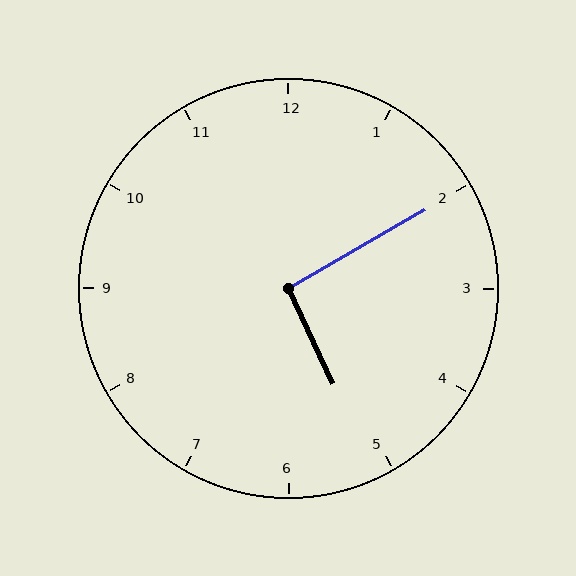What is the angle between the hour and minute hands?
Approximately 95 degrees.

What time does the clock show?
5:10.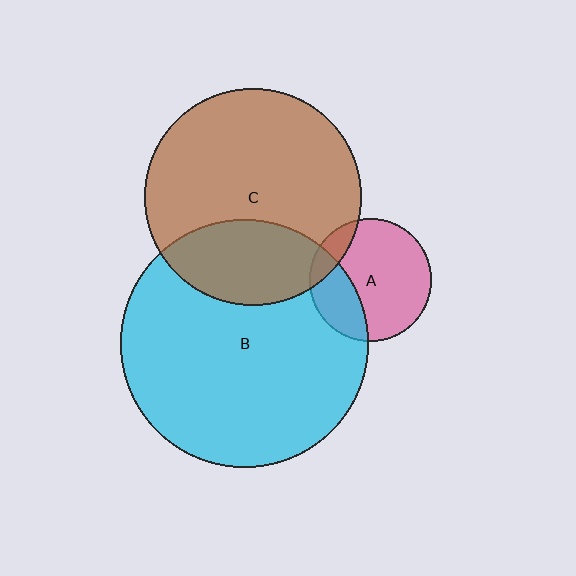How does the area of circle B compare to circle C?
Approximately 1.3 times.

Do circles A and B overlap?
Yes.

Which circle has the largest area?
Circle B (cyan).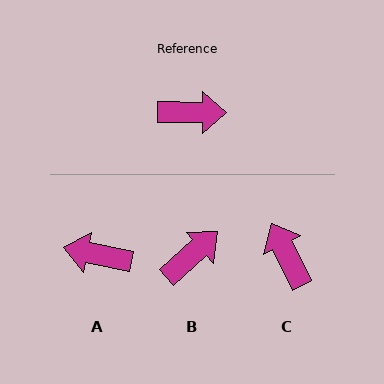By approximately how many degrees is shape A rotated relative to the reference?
Approximately 170 degrees counter-clockwise.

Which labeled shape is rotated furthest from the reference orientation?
A, about 170 degrees away.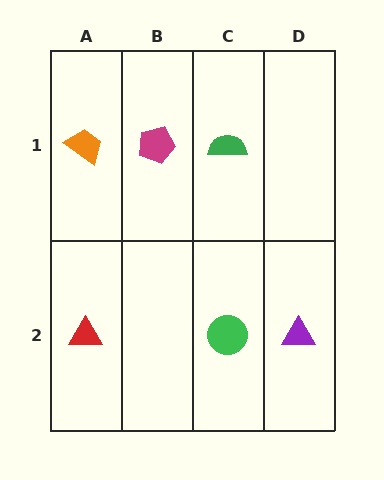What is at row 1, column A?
An orange trapezoid.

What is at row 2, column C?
A green circle.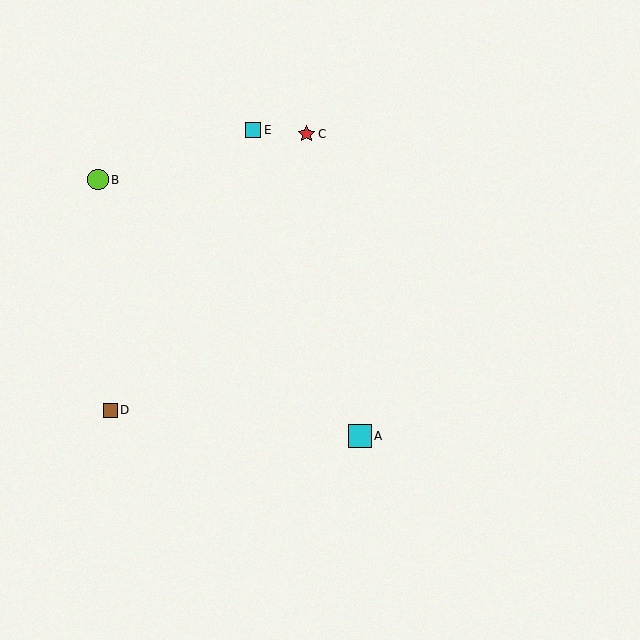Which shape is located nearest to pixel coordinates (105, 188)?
The lime circle (labeled B) at (98, 180) is nearest to that location.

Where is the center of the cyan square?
The center of the cyan square is at (360, 436).